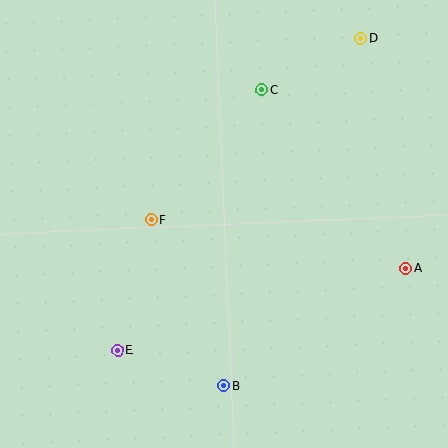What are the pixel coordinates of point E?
Point E is at (117, 350).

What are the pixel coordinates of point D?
Point D is at (361, 39).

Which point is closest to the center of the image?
Point F at (151, 220) is closest to the center.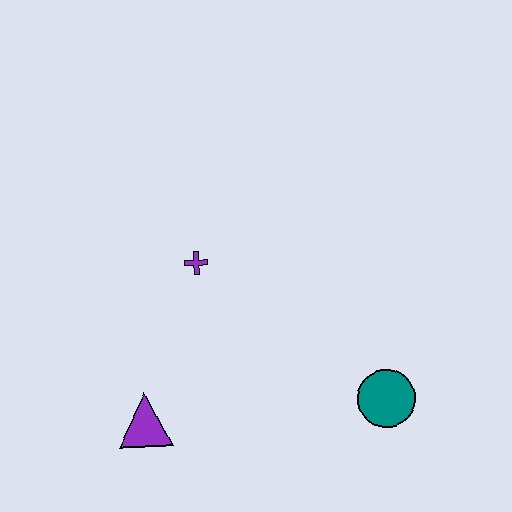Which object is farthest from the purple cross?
The teal circle is farthest from the purple cross.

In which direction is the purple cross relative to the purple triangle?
The purple cross is above the purple triangle.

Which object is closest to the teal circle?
The purple cross is closest to the teal circle.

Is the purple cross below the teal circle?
No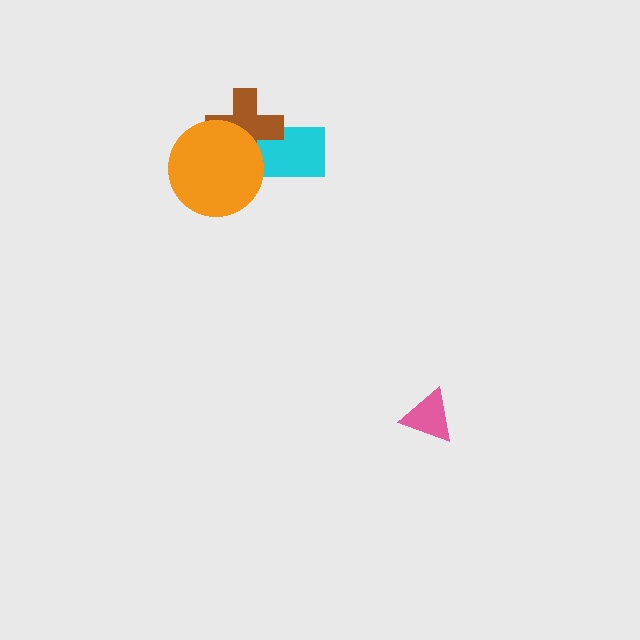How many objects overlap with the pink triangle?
0 objects overlap with the pink triangle.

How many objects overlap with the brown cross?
2 objects overlap with the brown cross.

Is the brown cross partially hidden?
Yes, it is partially covered by another shape.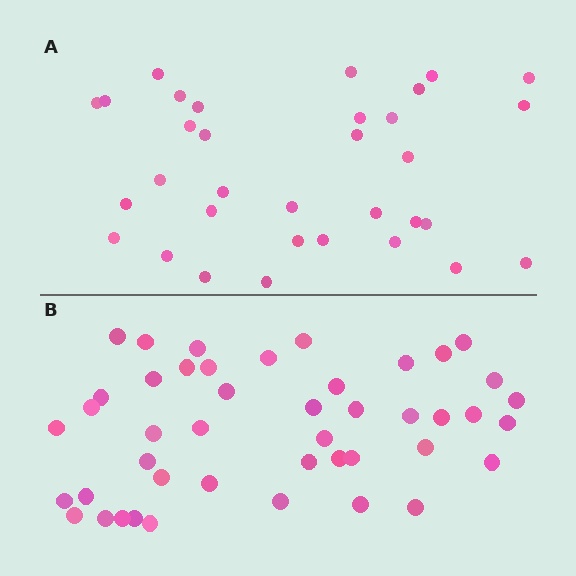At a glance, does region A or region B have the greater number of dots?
Region B (the bottom region) has more dots.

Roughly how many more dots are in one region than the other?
Region B has roughly 12 or so more dots than region A.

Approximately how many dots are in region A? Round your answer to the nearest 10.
About 30 dots. (The exact count is 33, which rounds to 30.)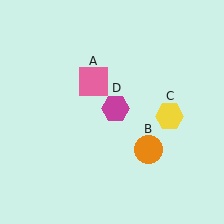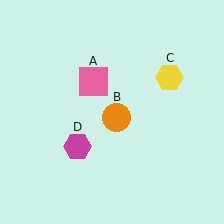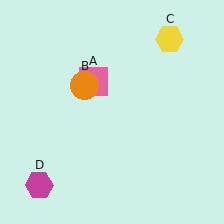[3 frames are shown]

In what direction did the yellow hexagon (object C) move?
The yellow hexagon (object C) moved up.